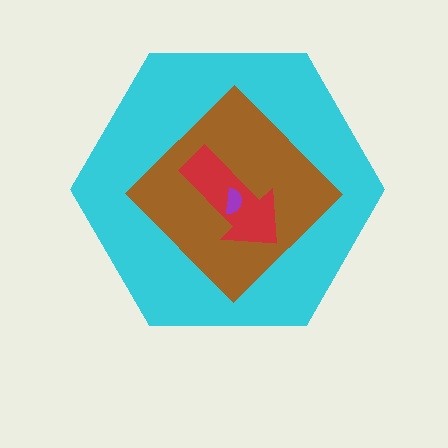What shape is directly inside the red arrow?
The purple semicircle.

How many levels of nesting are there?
4.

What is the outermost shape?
The cyan hexagon.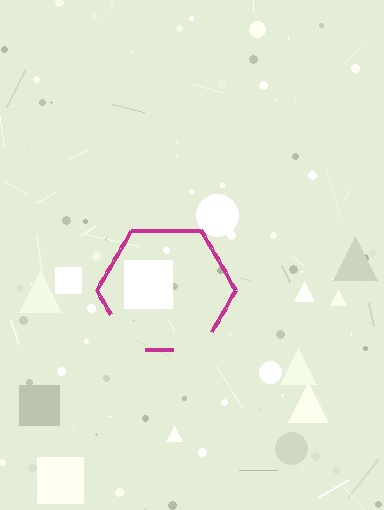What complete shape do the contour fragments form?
The contour fragments form a hexagon.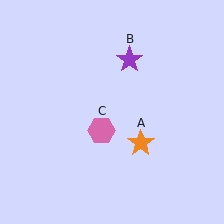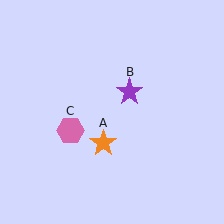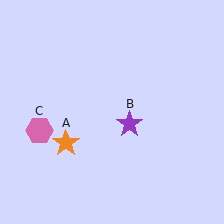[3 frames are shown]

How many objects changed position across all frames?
3 objects changed position: orange star (object A), purple star (object B), pink hexagon (object C).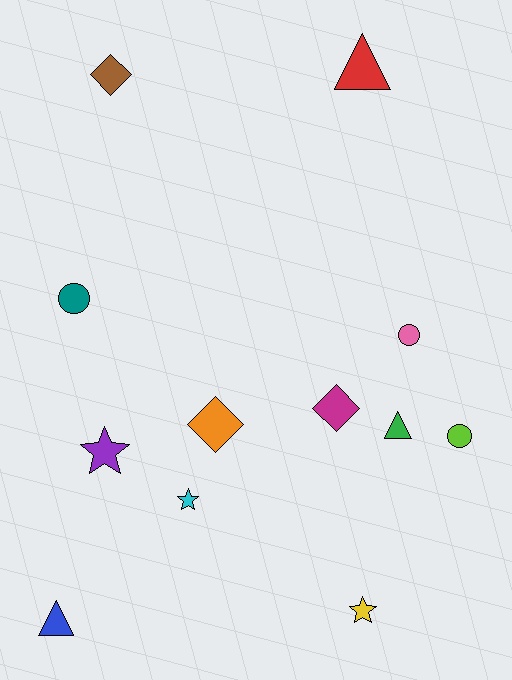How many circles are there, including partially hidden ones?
There are 3 circles.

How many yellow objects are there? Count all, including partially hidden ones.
There is 1 yellow object.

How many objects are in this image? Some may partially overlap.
There are 12 objects.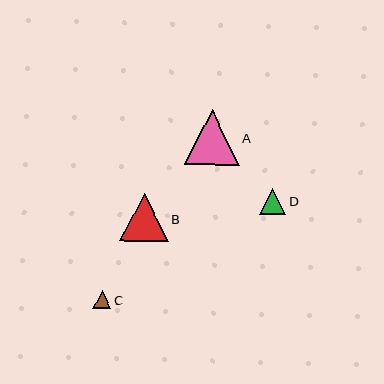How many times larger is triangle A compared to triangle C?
Triangle A is approximately 3.1 times the size of triangle C.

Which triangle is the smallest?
Triangle C is the smallest with a size of approximately 18 pixels.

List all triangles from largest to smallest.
From largest to smallest: A, B, D, C.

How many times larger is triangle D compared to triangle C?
Triangle D is approximately 1.5 times the size of triangle C.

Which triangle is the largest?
Triangle A is the largest with a size of approximately 55 pixels.